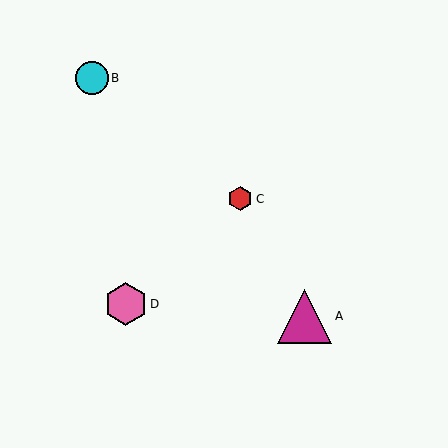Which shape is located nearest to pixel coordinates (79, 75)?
The cyan circle (labeled B) at (92, 78) is nearest to that location.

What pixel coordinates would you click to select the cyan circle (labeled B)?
Click at (92, 78) to select the cyan circle B.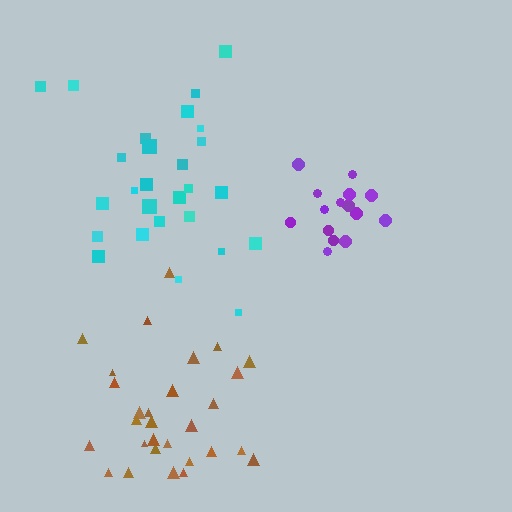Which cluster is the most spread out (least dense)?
Cyan.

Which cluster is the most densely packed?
Purple.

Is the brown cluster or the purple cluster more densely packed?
Purple.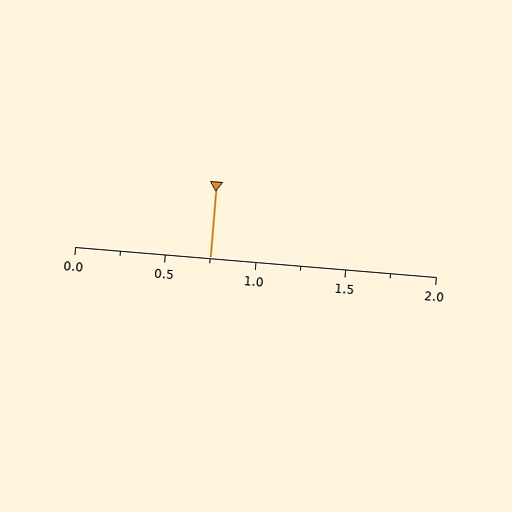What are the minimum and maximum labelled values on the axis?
The axis runs from 0.0 to 2.0.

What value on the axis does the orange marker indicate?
The marker indicates approximately 0.75.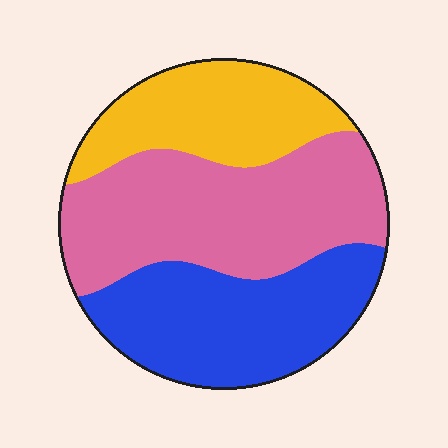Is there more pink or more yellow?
Pink.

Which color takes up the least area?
Yellow, at roughly 25%.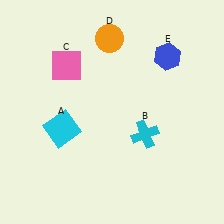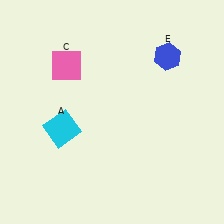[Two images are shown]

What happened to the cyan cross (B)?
The cyan cross (B) was removed in Image 2. It was in the bottom-right area of Image 1.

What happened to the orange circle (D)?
The orange circle (D) was removed in Image 2. It was in the top-left area of Image 1.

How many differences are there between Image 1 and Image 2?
There are 2 differences between the two images.